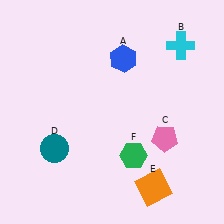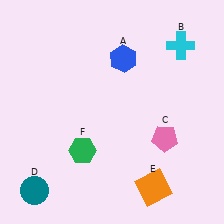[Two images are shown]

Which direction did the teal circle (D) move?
The teal circle (D) moved down.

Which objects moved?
The objects that moved are: the teal circle (D), the green hexagon (F).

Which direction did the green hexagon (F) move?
The green hexagon (F) moved left.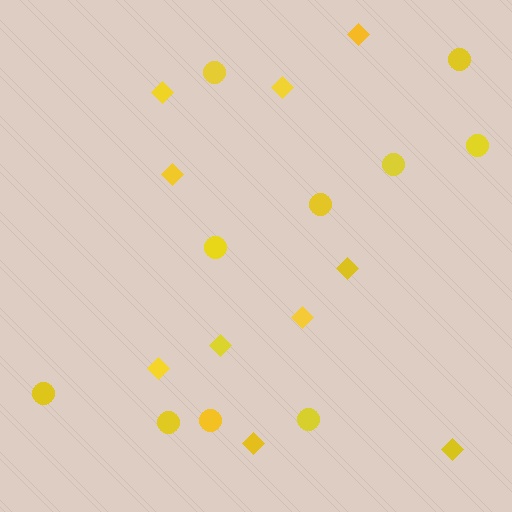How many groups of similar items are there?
There are 2 groups: one group of diamonds (10) and one group of circles (10).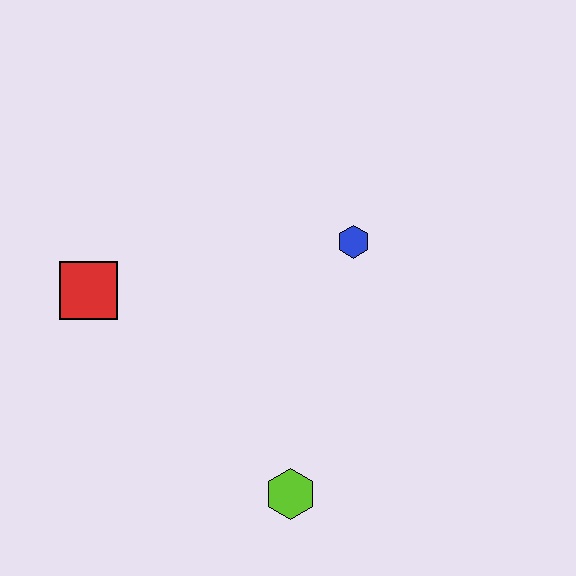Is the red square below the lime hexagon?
No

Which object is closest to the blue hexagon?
The lime hexagon is closest to the blue hexagon.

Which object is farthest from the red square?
The lime hexagon is farthest from the red square.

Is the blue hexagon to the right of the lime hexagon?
Yes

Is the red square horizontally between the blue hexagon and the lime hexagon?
No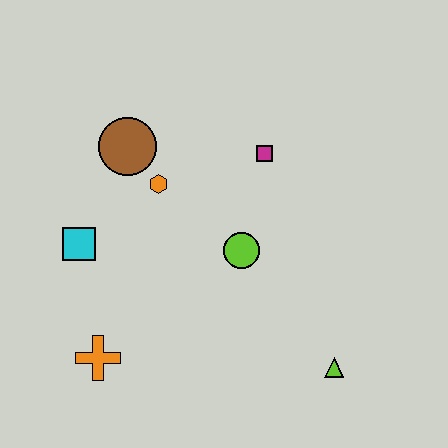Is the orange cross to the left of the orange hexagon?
Yes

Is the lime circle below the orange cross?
No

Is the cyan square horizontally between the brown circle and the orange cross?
No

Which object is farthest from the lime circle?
The orange cross is farthest from the lime circle.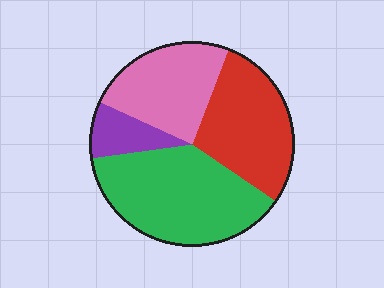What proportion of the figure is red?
Red covers 29% of the figure.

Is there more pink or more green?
Green.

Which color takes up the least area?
Purple, at roughly 10%.